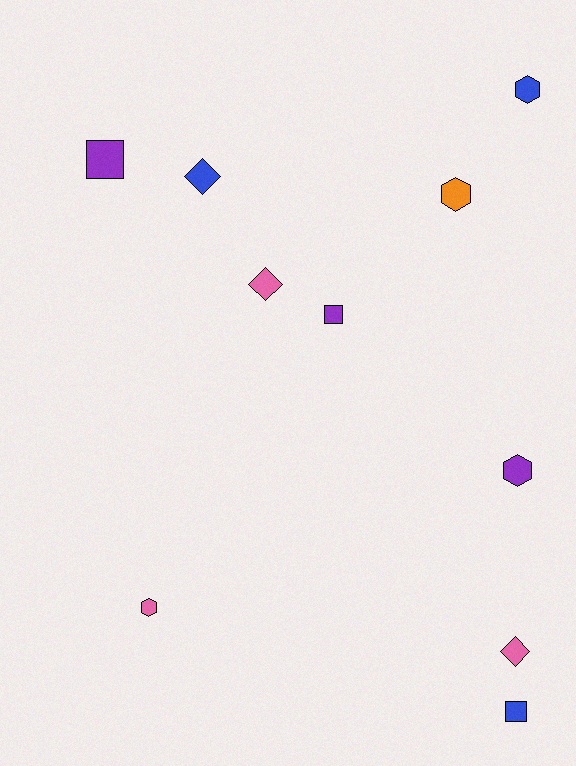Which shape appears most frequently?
Hexagon, with 4 objects.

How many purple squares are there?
There are 2 purple squares.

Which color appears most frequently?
Purple, with 3 objects.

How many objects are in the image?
There are 10 objects.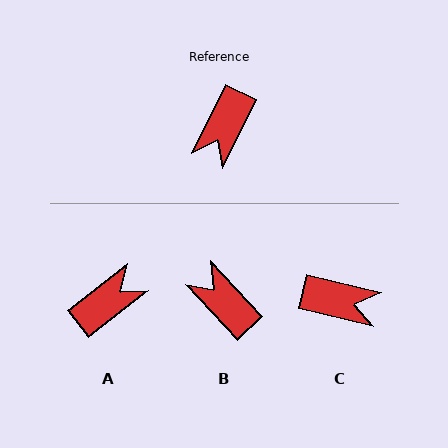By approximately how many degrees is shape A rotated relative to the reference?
Approximately 154 degrees counter-clockwise.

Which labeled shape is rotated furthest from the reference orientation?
A, about 154 degrees away.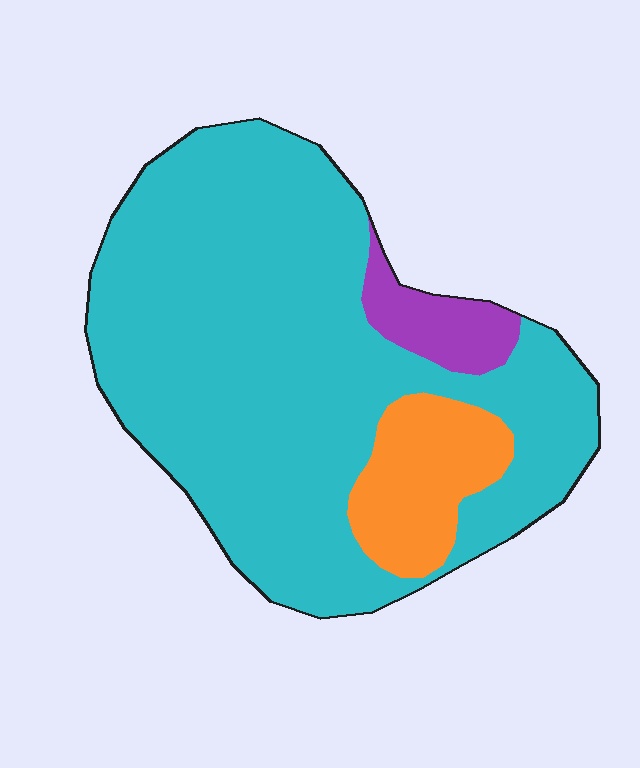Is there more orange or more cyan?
Cyan.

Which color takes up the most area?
Cyan, at roughly 80%.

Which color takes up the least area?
Purple, at roughly 5%.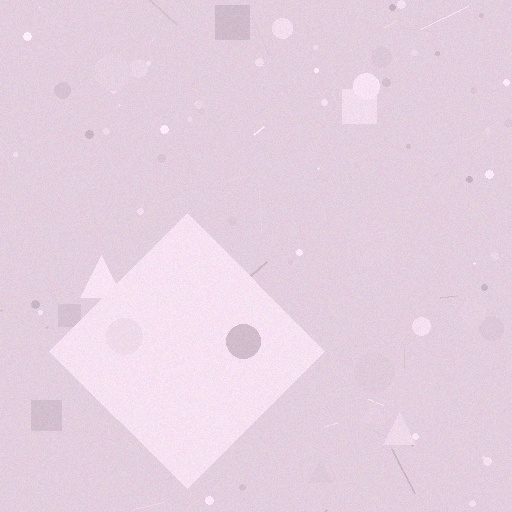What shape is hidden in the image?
A diamond is hidden in the image.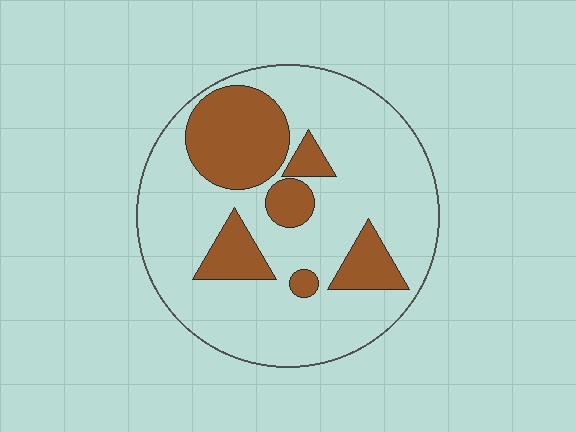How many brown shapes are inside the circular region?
6.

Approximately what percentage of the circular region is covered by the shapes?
Approximately 25%.